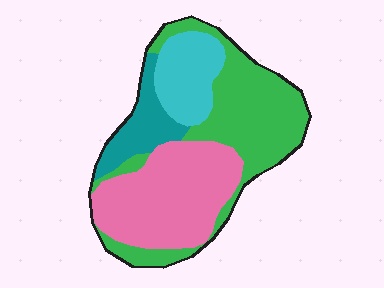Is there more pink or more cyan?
Pink.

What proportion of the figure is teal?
Teal takes up about one eighth (1/8) of the figure.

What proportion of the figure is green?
Green takes up between a quarter and a half of the figure.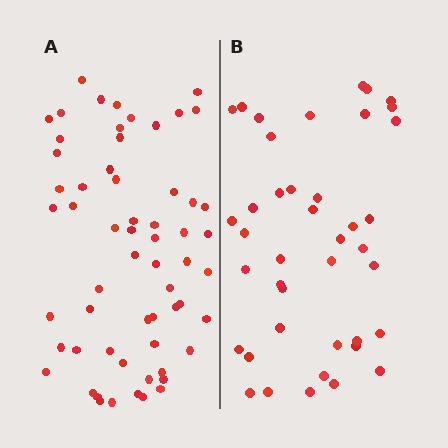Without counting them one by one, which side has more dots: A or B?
Region A (the left region) has more dots.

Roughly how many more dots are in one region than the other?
Region A has approximately 20 more dots than region B.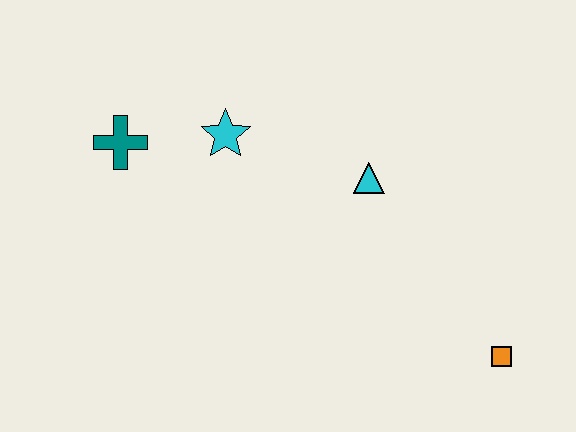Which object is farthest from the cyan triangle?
The teal cross is farthest from the cyan triangle.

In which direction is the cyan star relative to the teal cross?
The cyan star is to the right of the teal cross.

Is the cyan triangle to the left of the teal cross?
No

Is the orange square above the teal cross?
No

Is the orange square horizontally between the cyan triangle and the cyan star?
No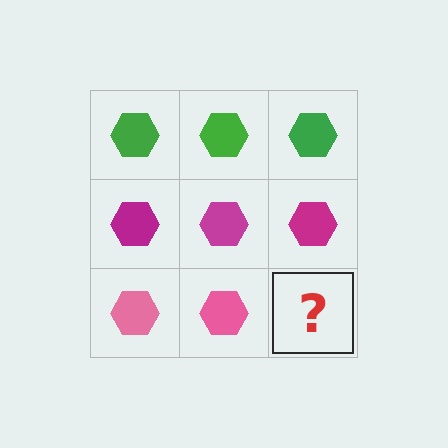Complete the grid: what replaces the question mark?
The question mark should be replaced with a pink hexagon.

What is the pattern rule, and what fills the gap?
The rule is that each row has a consistent color. The gap should be filled with a pink hexagon.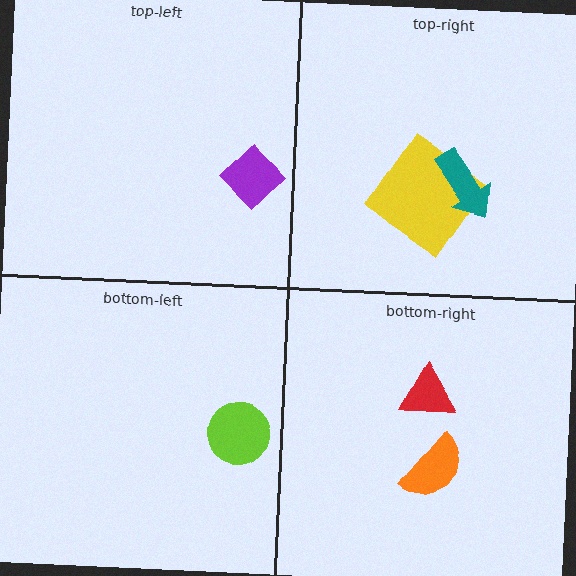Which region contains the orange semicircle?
The bottom-right region.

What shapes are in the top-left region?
The purple diamond.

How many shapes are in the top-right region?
2.